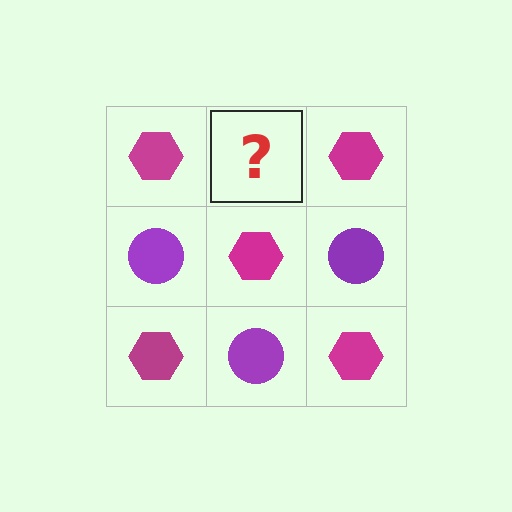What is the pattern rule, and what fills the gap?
The rule is that it alternates magenta hexagon and purple circle in a checkerboard pattern. The gap should be filled with a purple circle.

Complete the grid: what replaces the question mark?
The question mark should be replaced with a purple circle.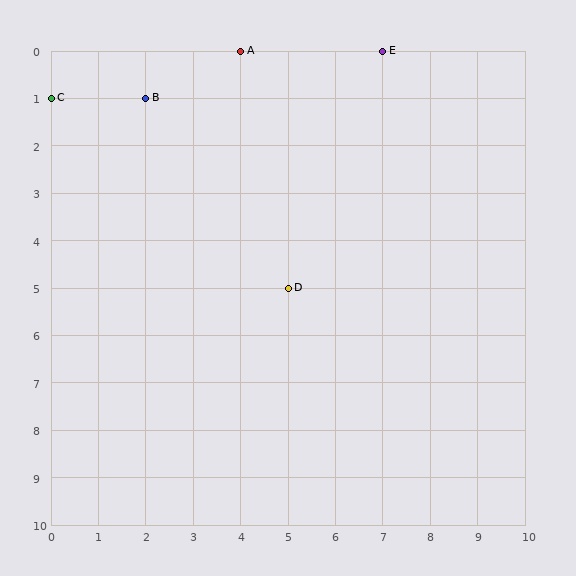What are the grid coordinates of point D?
Point D is at grid coordinates (5, 5).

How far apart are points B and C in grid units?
Points B and C are 2 columns apart.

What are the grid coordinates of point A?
Point A is at grid coordinates (4, 0).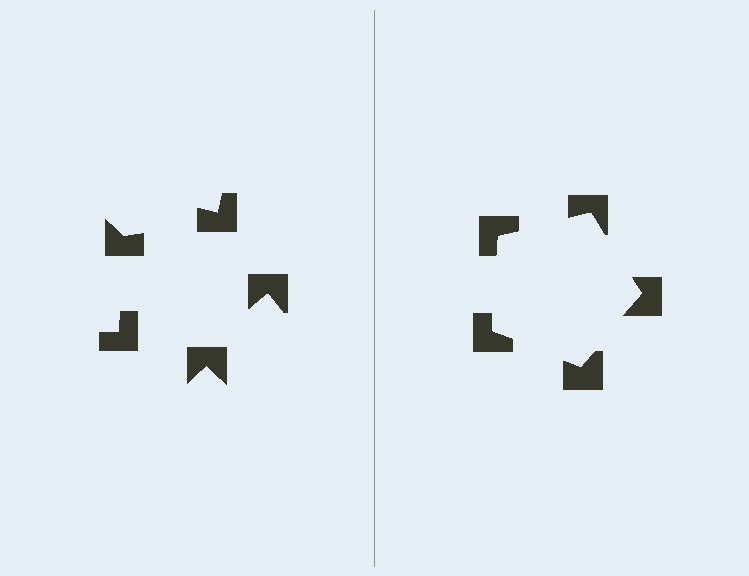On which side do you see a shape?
An illusory pentagon appears on the right side. On the left side the wedge cuts are rotated, so no coherent shape forms.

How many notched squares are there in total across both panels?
10 — 5 on each side.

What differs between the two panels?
The notched squares are positioned identically on both sides; only the wedge orientations differ. On the right they align to a pentagon; on the left they are misaligned.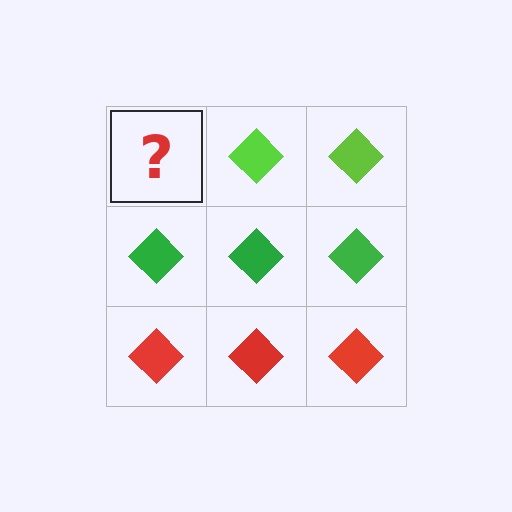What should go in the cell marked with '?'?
The missing cell should contain a lime diamond.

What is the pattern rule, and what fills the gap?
The rule is that each row has a consistent color. The gap should be filled with a lime diamond.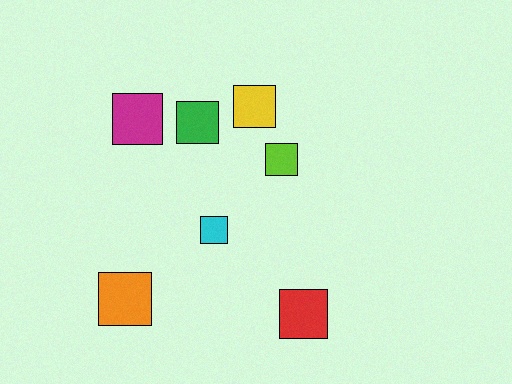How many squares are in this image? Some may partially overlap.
There are 7 squares.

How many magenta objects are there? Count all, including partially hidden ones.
There is 1 magenta object.